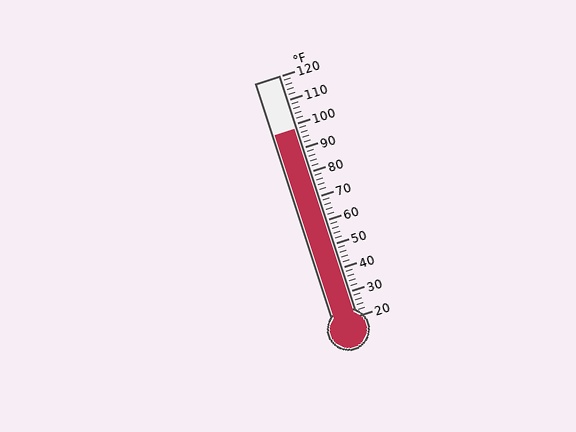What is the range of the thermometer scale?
The thermometer scale ranges from 20°F to 120°F.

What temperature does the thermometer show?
The thermometer shows approximately 98°F.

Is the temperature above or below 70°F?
The temperature is above 70°F.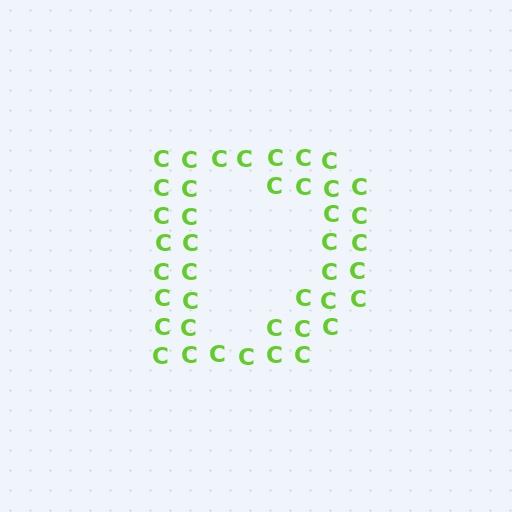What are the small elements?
The small elements are letter C's.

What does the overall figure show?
The overall figure shows the letter D.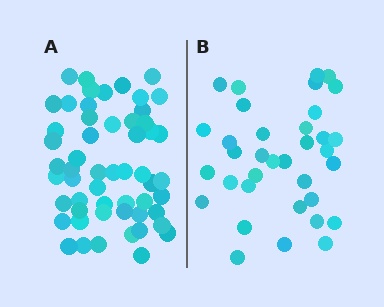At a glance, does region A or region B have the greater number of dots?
Region A (the left region) has more dots.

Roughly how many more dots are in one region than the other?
Region A has approximately 20 more dots than region B.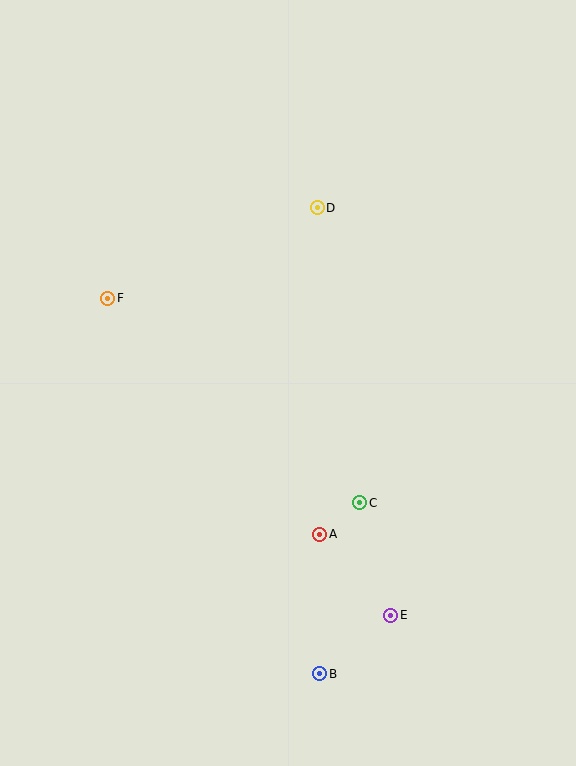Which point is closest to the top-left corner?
Point F is closest to the top-left corner.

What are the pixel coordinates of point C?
Point C is at (360, 503).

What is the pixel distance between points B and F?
The distance between B and F is 431 pixels.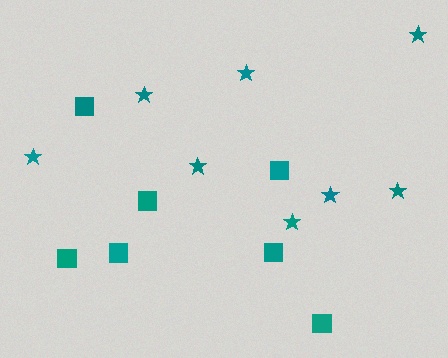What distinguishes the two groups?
There are 2 groups: one group of squares (7) and one group of stars (8).